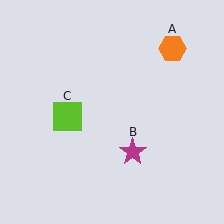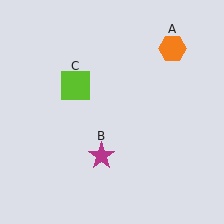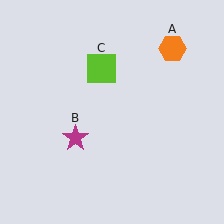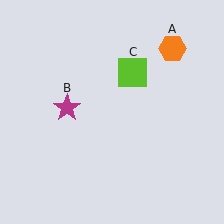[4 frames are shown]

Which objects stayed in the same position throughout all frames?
Orange hexagon (object A) remained stationary.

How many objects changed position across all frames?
2 objects changed position: magenta star (object B), lime square (object C).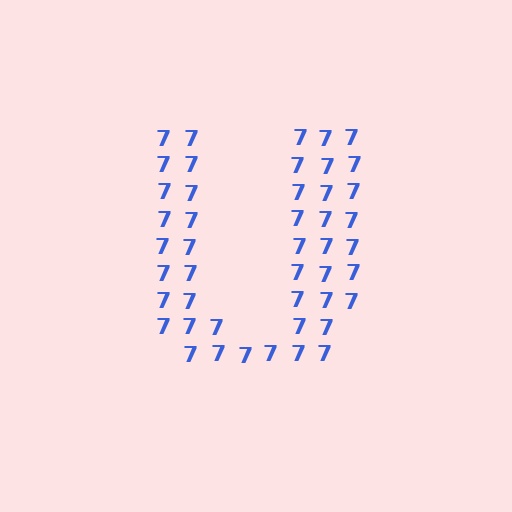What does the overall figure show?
The overall figure shows the letter U.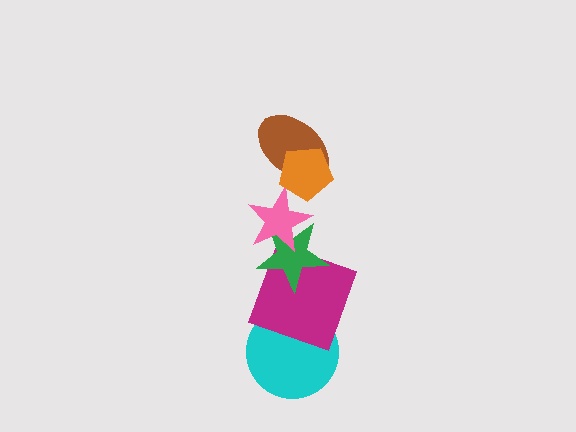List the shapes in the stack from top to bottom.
From top to bottom: the orange pentagon, the brown ellipse, the pink star, the green star, the magenta square, the cyan circle.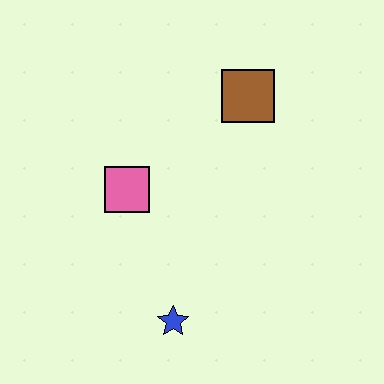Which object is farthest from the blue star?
The brown square is farthest from the blue star.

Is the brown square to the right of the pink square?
Yes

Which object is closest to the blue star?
The pink square is closest to the blue star.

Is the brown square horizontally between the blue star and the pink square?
No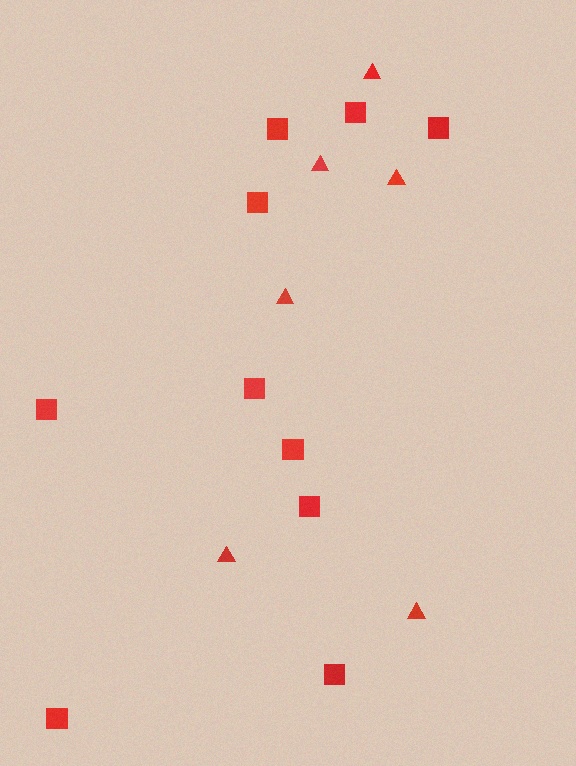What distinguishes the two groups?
There are 2 groups: one group of squares (10) and one group of triangles (6).